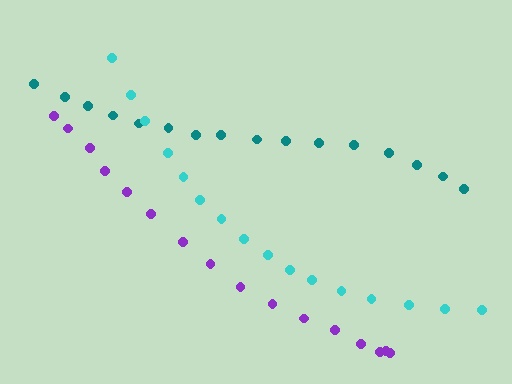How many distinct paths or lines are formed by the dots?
There are 3 distinct paths.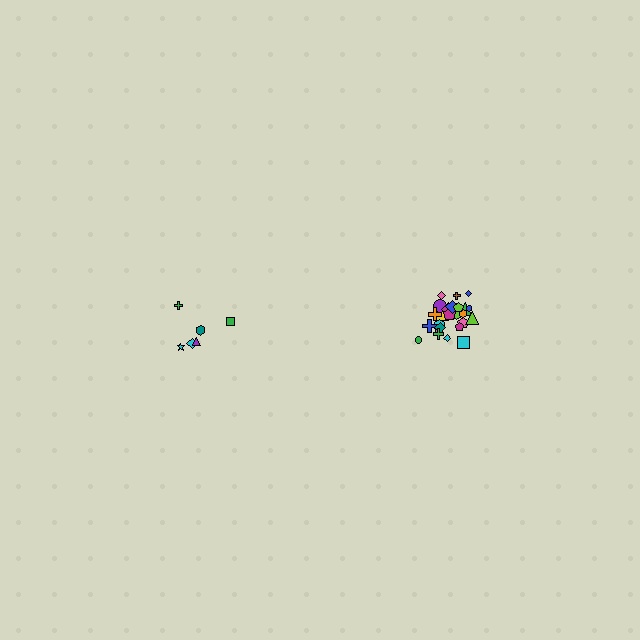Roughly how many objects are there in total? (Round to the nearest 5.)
Roughly 30 objects in total.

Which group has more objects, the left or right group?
The right group.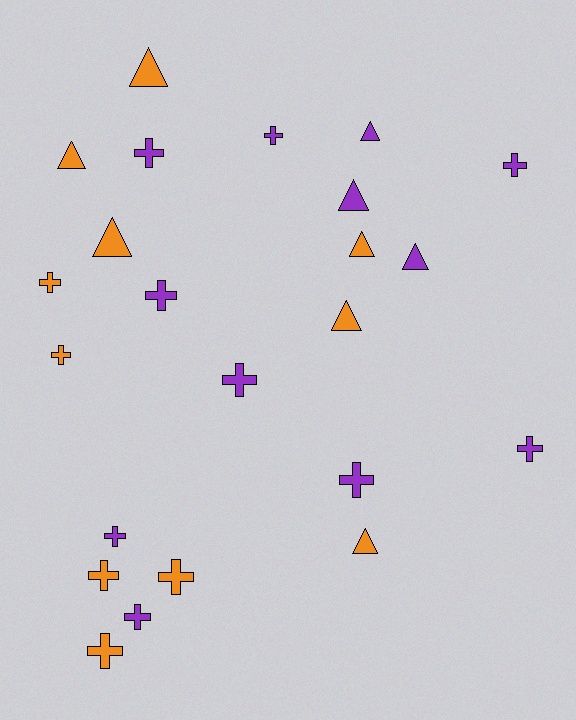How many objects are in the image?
There are 23 objects.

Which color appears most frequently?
Purple, with 12 objects.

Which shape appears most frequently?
Cross, with 14 objects.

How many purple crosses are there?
There are 9 purple crosses.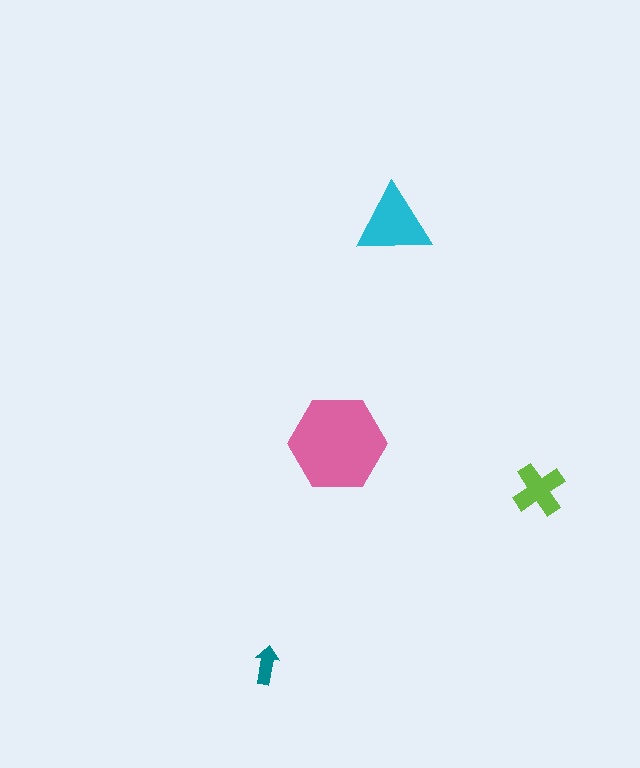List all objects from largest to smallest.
The pink hexagon, the cyan triangle, the lime cross, the teal arrow.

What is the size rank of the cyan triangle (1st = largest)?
2nd.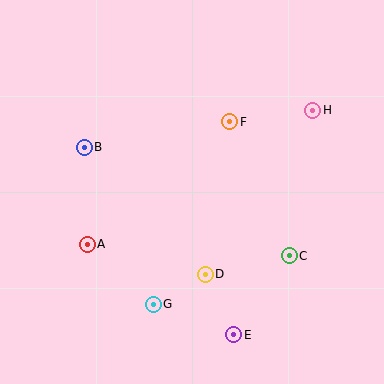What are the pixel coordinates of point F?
Point F is at (230, 122).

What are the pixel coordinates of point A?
Point A is at (87, 244).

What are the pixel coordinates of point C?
Point C is at (289, 256).